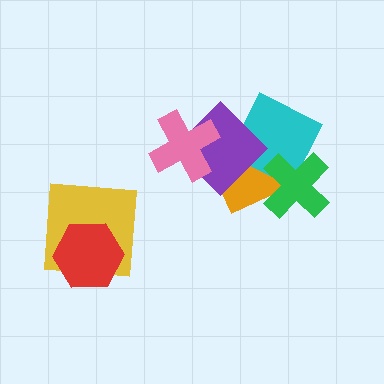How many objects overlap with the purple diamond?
3 objects overlap with the purple diamond.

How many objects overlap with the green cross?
2 objects overlap with the green cross.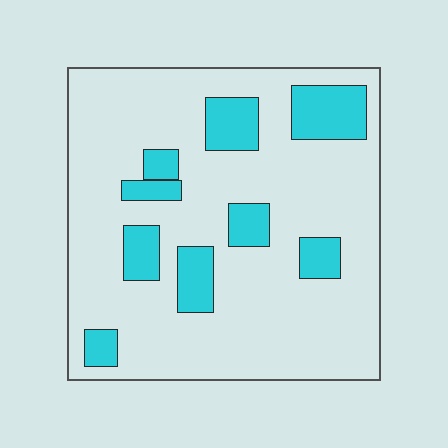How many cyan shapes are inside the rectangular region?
9.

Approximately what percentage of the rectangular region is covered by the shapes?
Approximately 20%.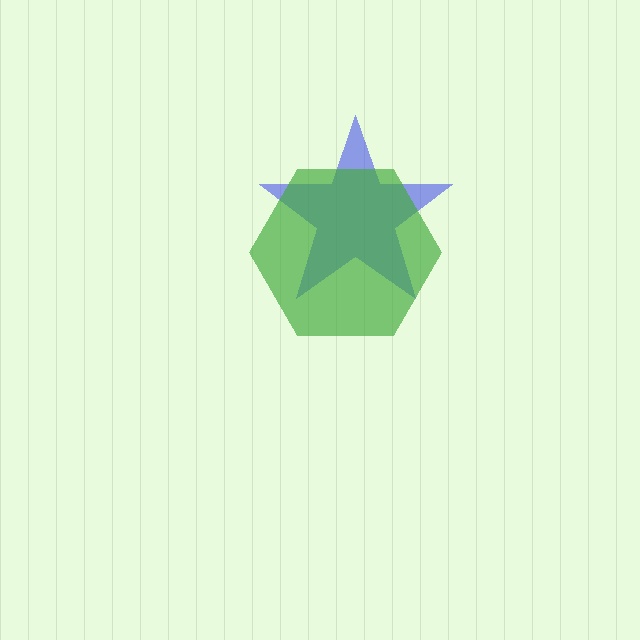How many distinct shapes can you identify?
There are 2 distinct shapes: a blue star, a green hexagon.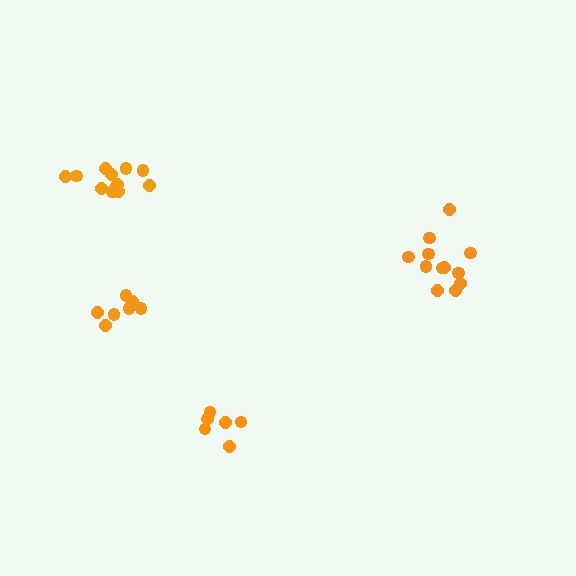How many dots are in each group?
Group 1: 12 dots, Group 2: 6 dots, Group 3: 7 dots, Group 4: 12 dots (37 total).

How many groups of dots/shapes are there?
There are 4 groups.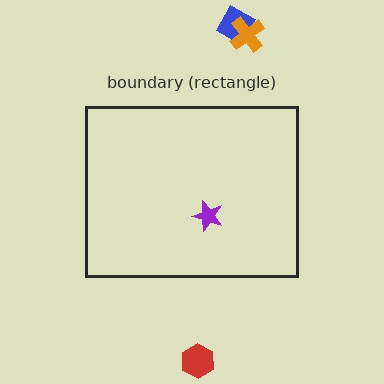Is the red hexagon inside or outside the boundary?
Outside.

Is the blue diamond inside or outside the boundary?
Outside.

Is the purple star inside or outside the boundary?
Inside.